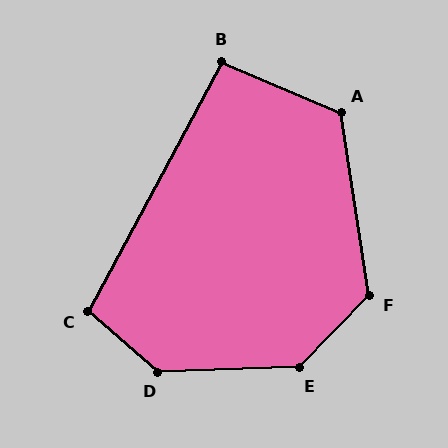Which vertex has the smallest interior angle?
B, at approximately 96 degrees.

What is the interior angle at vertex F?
Approximately 127 degrees (obtuse).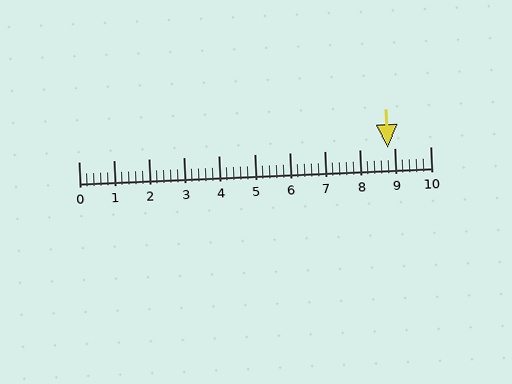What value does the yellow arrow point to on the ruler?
The yellow arrow points to approximately 8.8.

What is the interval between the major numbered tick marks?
The major tick marks are spaced 1 units apart.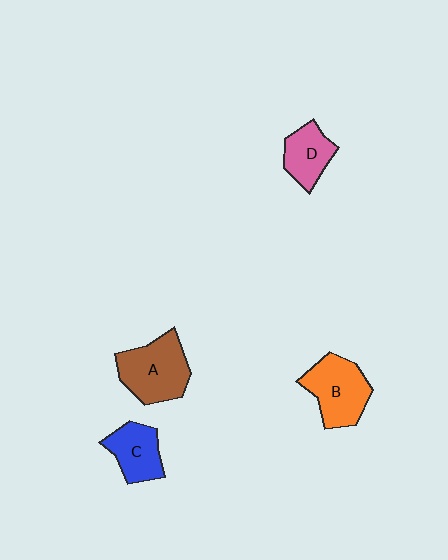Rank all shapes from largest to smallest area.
From largest to smallest: A (brown), B (orange), C (blue), D (pink).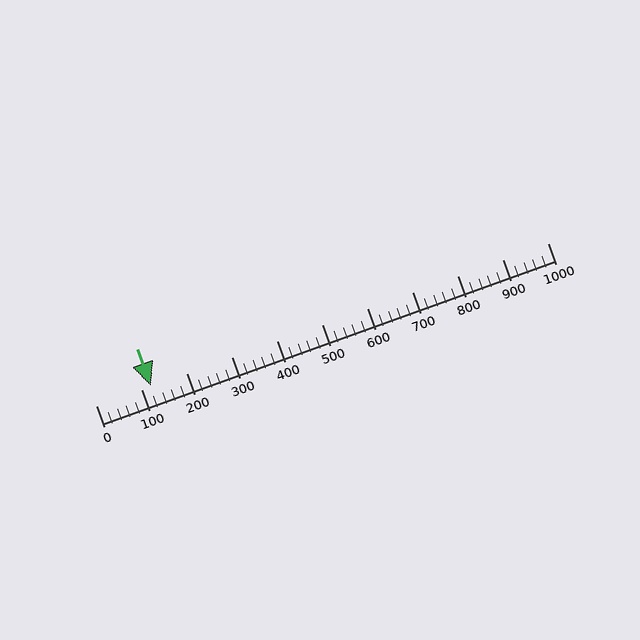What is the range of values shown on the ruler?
The ruler shows values from 0 to 1000.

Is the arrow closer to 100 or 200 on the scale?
The arrow is closer to 100.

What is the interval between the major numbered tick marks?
The major tick marks are spaced 100 units apart.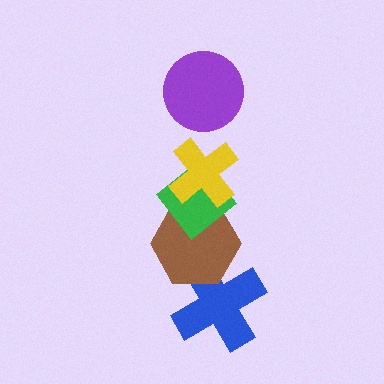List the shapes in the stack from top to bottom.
From top to bottom: the purple circle, the yellow cross, the green diamond, the brown hexagon, the blue cross.